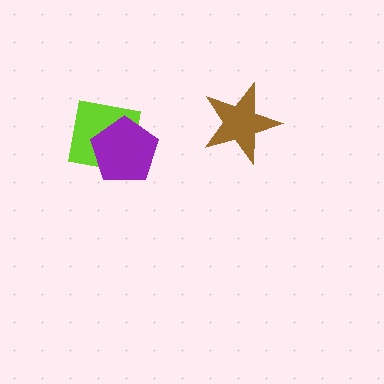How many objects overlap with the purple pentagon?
1 object overlaps with the purple pentagon.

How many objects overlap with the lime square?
1 object overlaps with the lime square.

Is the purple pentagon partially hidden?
No, no other shape covers it.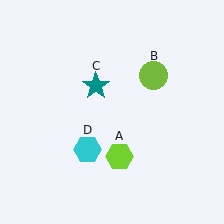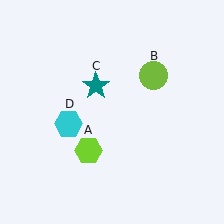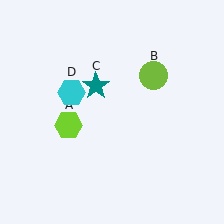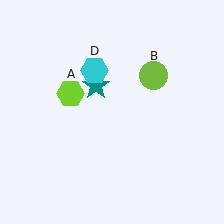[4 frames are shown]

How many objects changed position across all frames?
2 objects changed position: lime hexagon (object A), cyan hexagon (object D).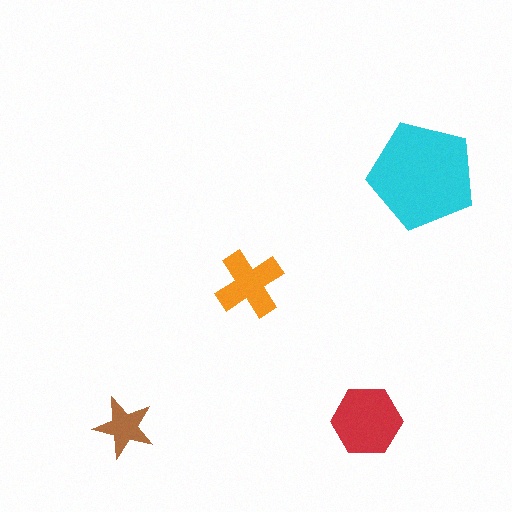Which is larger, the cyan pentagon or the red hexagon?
The cyan pentagon.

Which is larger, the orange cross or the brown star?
The orange cross.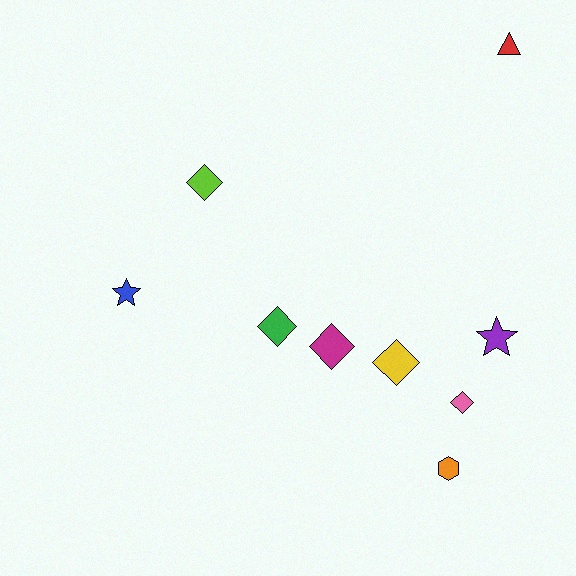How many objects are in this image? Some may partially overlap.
There are 9 objects.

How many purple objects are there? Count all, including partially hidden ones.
There is 1 purple object.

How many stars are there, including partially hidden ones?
There are 2 stars.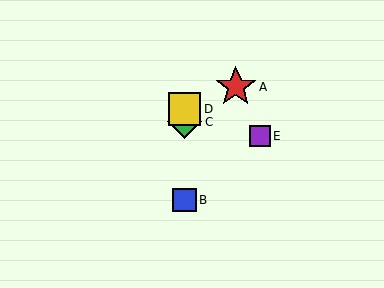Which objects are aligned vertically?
Objects B, C, D are aligned vertically.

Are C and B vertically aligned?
Yes, both are at x≈185.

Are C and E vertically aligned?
No, C is at x≈185 and E is at x≈260.